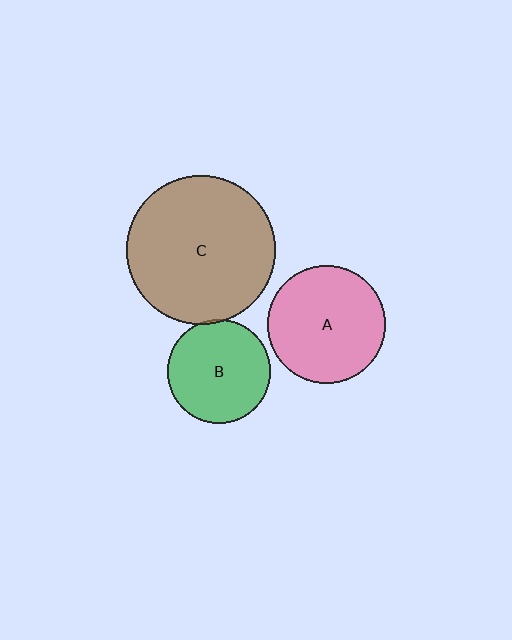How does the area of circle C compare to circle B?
Approximately 2.1 times.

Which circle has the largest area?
Circle C (brown).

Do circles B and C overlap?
Yes.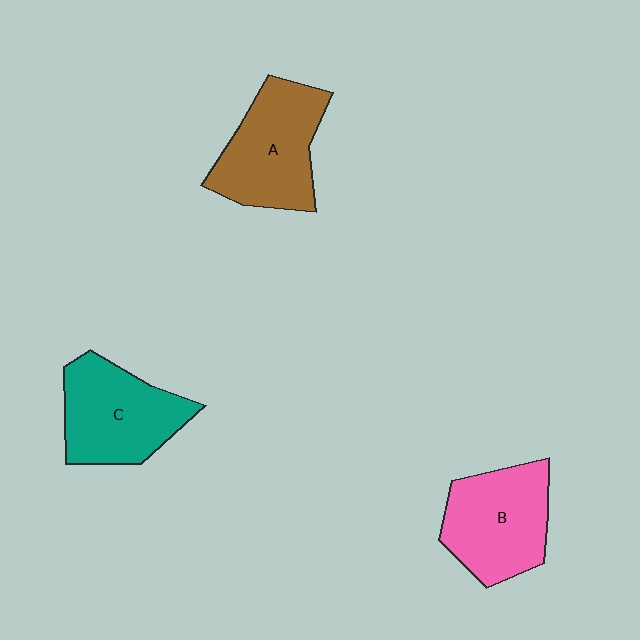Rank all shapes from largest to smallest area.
From largest to smallest: A (brown), C (teal), B (pink).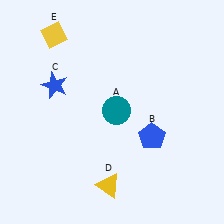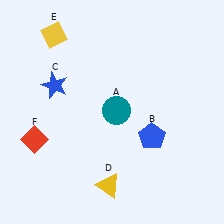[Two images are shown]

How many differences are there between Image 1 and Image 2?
There is 1 difference between the two images.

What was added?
A red diamond (F) was added in Image 2.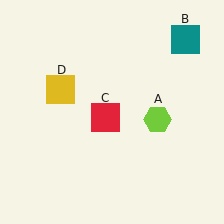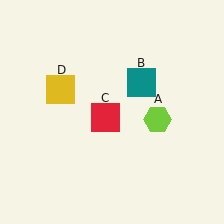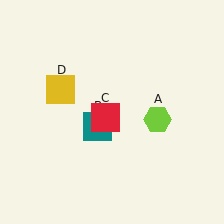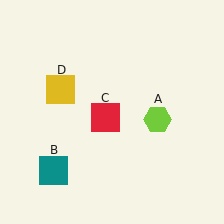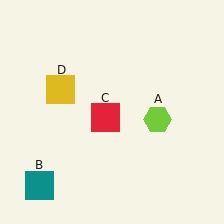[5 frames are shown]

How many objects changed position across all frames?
1 object changed position: teal square (object B).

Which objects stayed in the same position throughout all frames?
Lime hexagon (object A) and red square (object C) and yellow square (object D) remained stationary.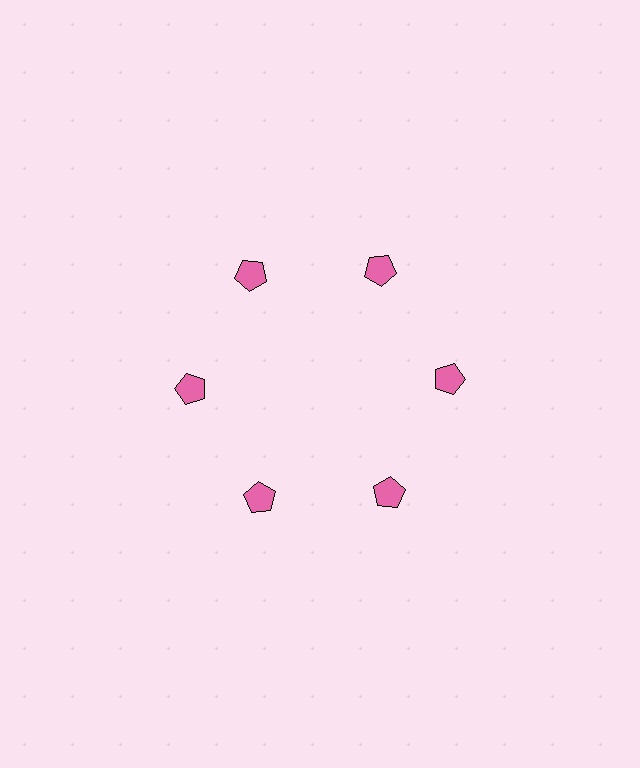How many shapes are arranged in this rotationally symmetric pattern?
There are 6 shapes, arranged in 6 groups of 1.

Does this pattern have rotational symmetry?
Yes, this pattern has 6-fold rotational symmetry. It looks the same after rotating 60 degrees around the center.